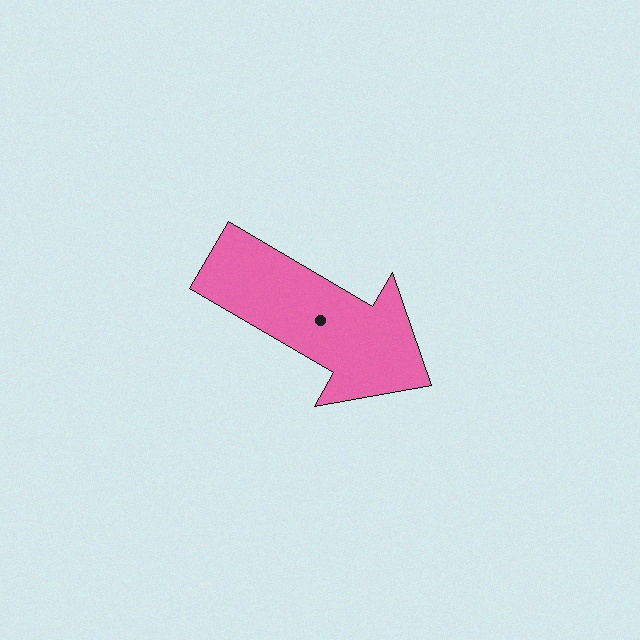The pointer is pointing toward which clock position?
Roughly 4 o'clock.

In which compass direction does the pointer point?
Southeast.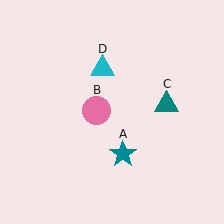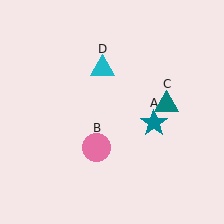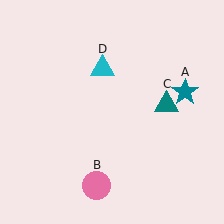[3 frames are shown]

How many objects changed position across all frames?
2 objects changed position: teal star (object A), pink circle (object B).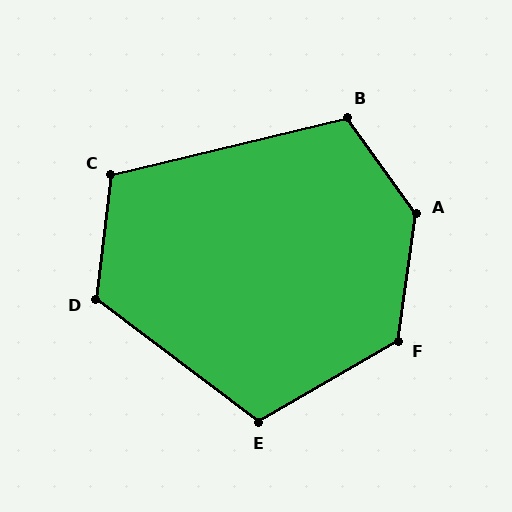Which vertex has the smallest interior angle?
C, at approximately 111 degrees.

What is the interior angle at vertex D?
Approximately 120 degrees (obtuse).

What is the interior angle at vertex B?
Approximately 112 degrees (obtuse).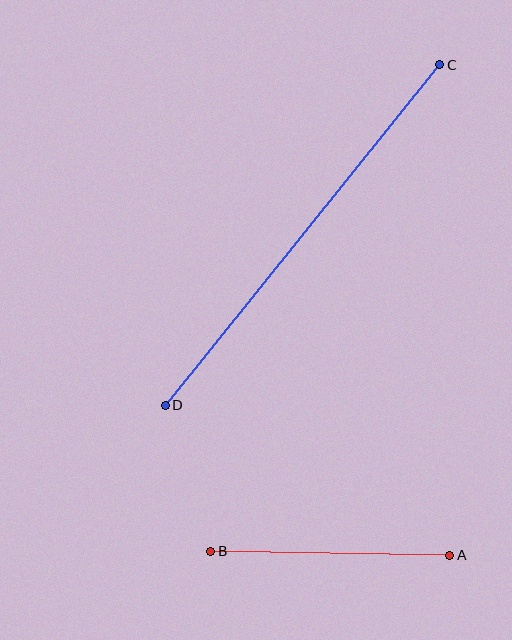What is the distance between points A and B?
The distance is approximately 239 pixels.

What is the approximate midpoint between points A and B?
The midpoint is at approximately (330, 553) pixels.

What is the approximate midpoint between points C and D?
The midpoint is at approximately (303, 235) pixels.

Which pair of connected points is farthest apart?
Points C and D are farthest apart.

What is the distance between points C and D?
The distance is approximately 437 pixels.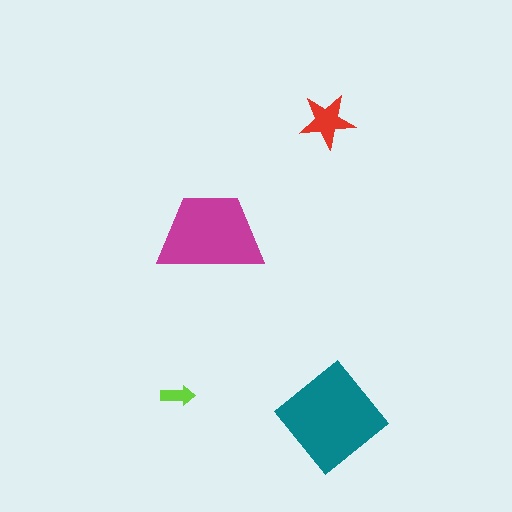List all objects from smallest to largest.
The lime arrow, the red star, the magenta trapezoid, the teal diamond.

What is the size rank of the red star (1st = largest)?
3rd.